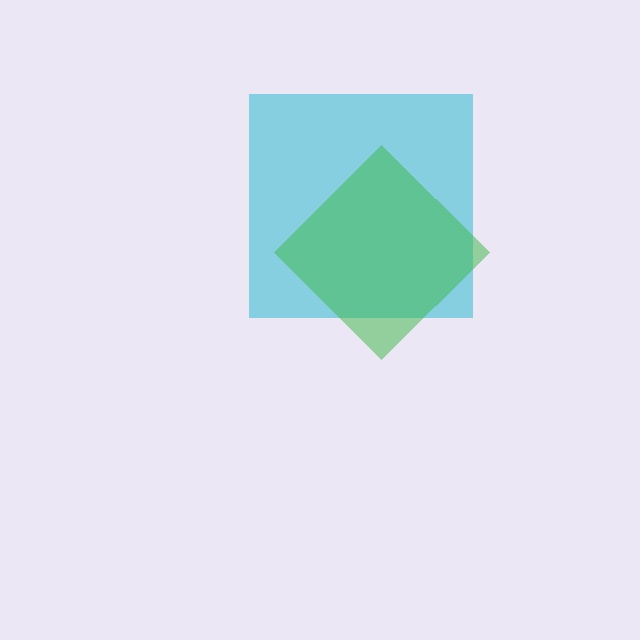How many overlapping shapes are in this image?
There are 2 overlapping shapes in the image.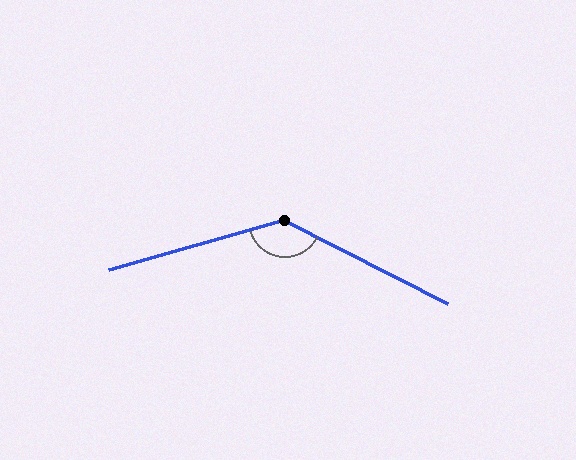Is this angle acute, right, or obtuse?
It is obtuse.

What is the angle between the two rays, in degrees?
Approximately 137 degrees.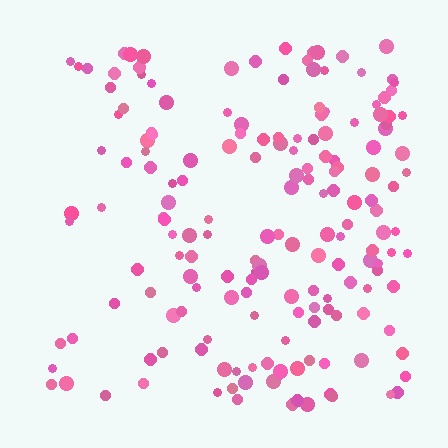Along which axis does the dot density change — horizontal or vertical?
Horizontal.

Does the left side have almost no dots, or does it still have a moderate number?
Still a moderate number, just noticeably fewer than the right.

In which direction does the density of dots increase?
From left to right, with the right side densest.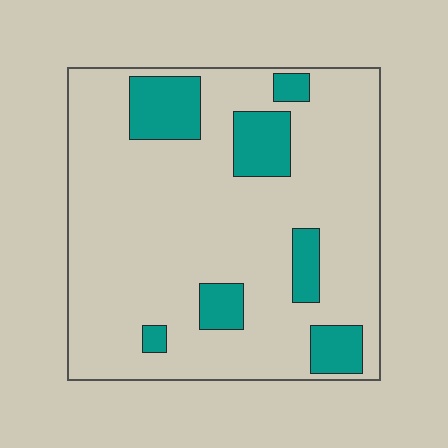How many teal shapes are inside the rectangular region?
7.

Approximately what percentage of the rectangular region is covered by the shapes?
Approximately 15%.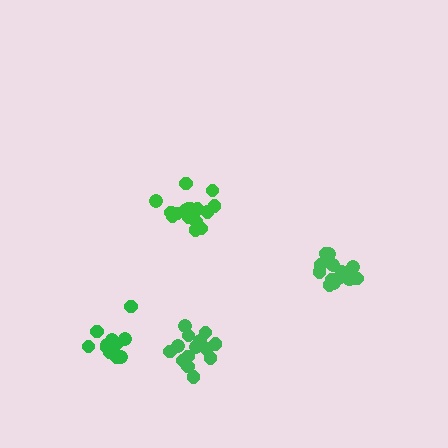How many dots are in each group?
Group 1: 15 dots, Group 2: 17 dots, Group 3: 17 dots, Group 4: 12 dots (61 total).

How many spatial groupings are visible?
There are 4 spatial groupings.